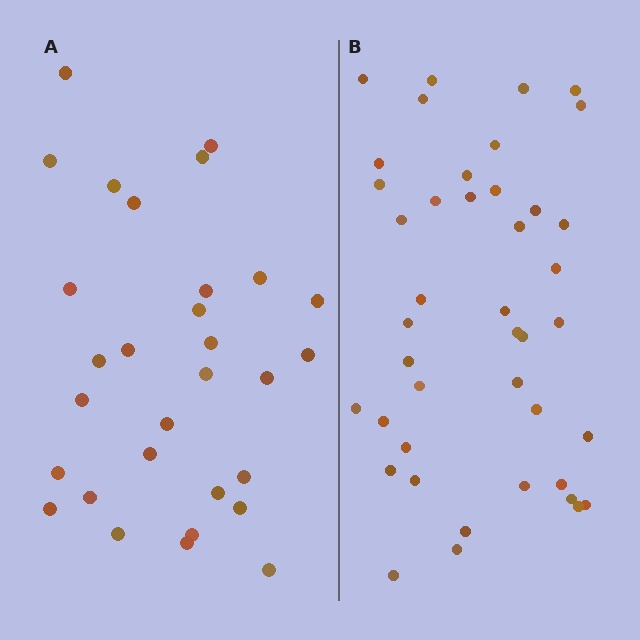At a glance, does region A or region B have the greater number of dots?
Region B (the right region) has more dots.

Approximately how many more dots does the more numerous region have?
Region B has roughly 12 or so more dots than region A.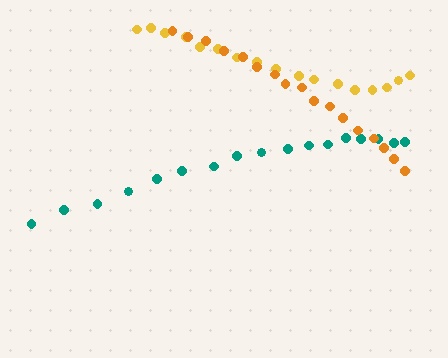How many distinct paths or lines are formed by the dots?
There are 3 distinct paths.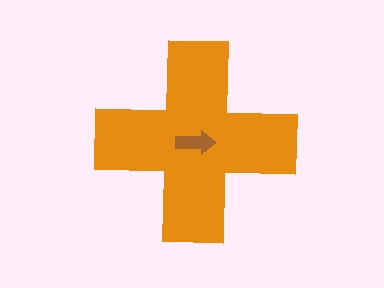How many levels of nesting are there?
2.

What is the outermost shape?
The orange cross.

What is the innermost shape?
The brown arrow.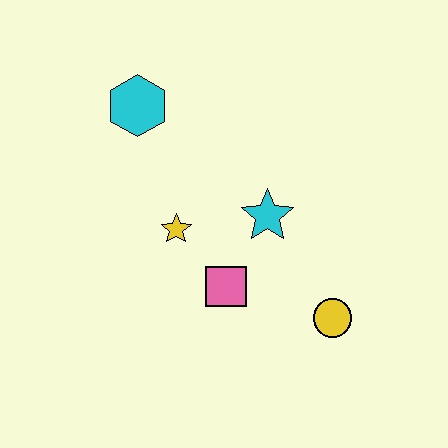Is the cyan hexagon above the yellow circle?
Yes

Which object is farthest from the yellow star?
The yellow circle is farthest from the yellow star.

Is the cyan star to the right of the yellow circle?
No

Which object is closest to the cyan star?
The pink square is closest to the cyan star.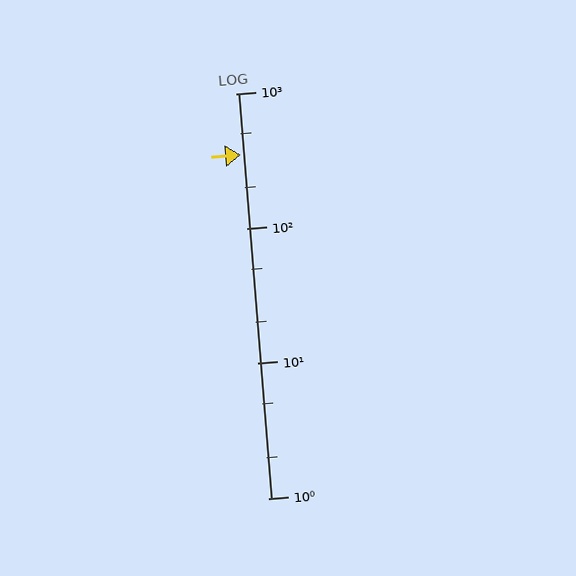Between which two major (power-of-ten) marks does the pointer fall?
The pointer is between 100 and 1000.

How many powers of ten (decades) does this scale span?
The scale spans 3 decades, from 1 to 1000.